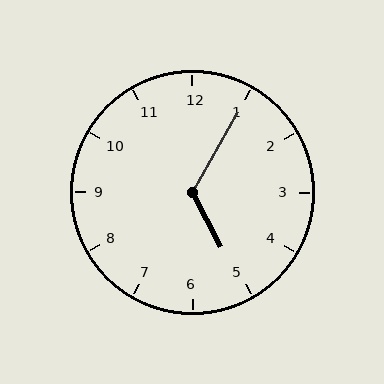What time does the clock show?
5:05.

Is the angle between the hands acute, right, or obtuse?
It is obtuse.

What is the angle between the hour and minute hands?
Approximately 122 degrees.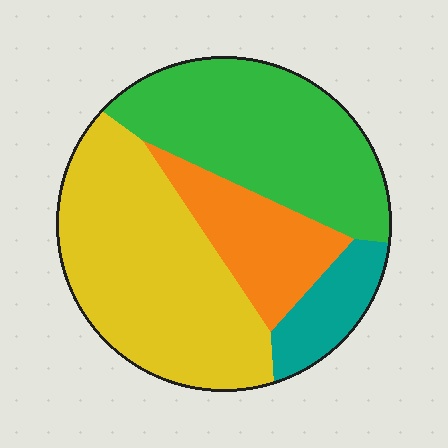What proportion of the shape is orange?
Orange covers 16% of the shape.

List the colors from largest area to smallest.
From largest to smallest: yellow, green, orange, teal.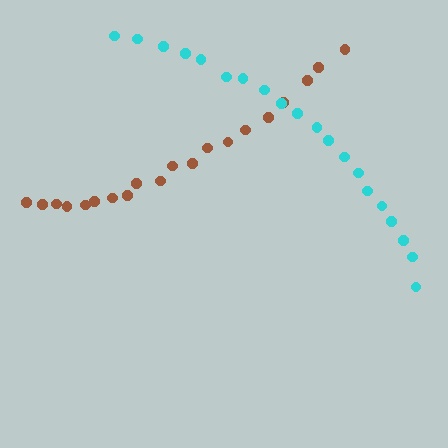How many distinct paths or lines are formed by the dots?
There are 2 distinct paths.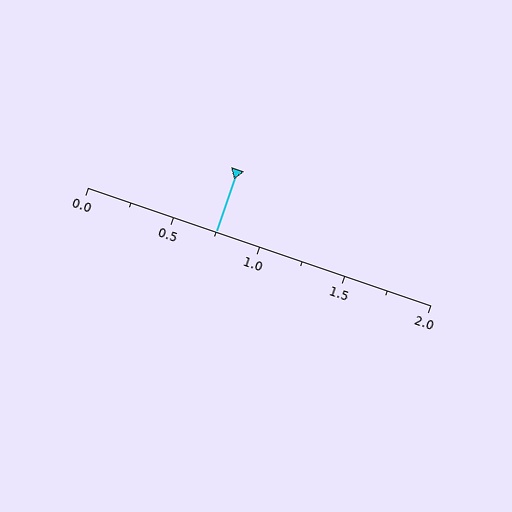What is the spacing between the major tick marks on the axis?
The major ticks are spaced 0.5 apart.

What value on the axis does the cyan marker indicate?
The marker indicates approximately 0.75.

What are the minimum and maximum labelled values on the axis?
The axis runs from 0.0 to 2.0.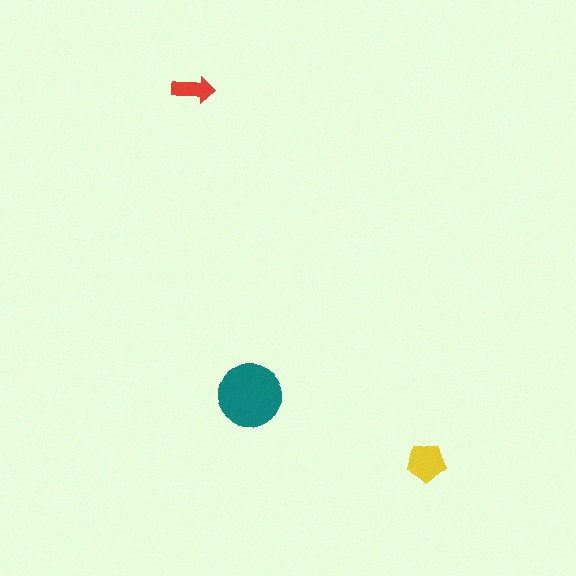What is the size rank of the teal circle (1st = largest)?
1st.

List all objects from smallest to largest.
The red arrow, the yellow pentagon, the teal circle.